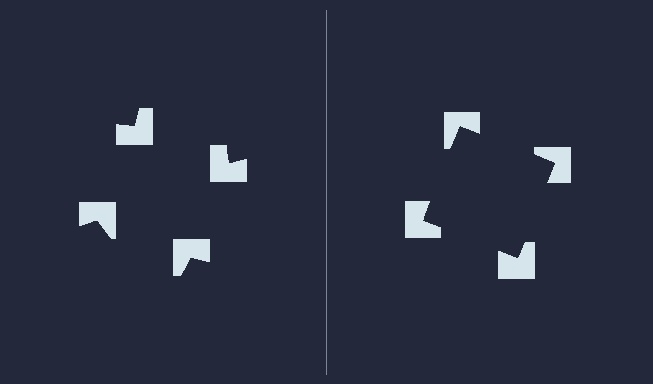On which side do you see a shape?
An illusory square appears on the right side. On the left side the wedge cuts are rotated, so no coherent shape forms.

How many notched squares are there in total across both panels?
8 — 4 on each side.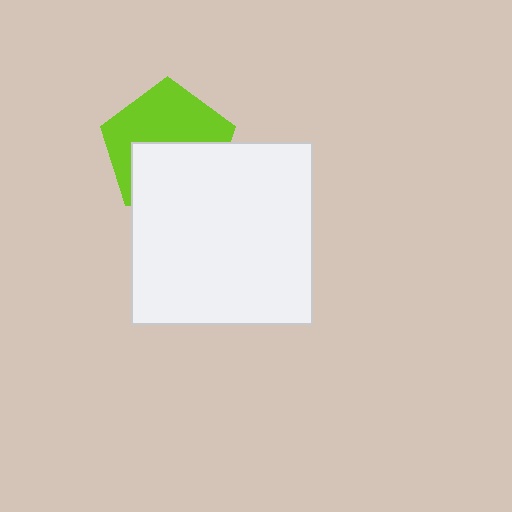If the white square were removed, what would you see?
You would see the complete lime pentagon.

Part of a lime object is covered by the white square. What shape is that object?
It is a pentagon.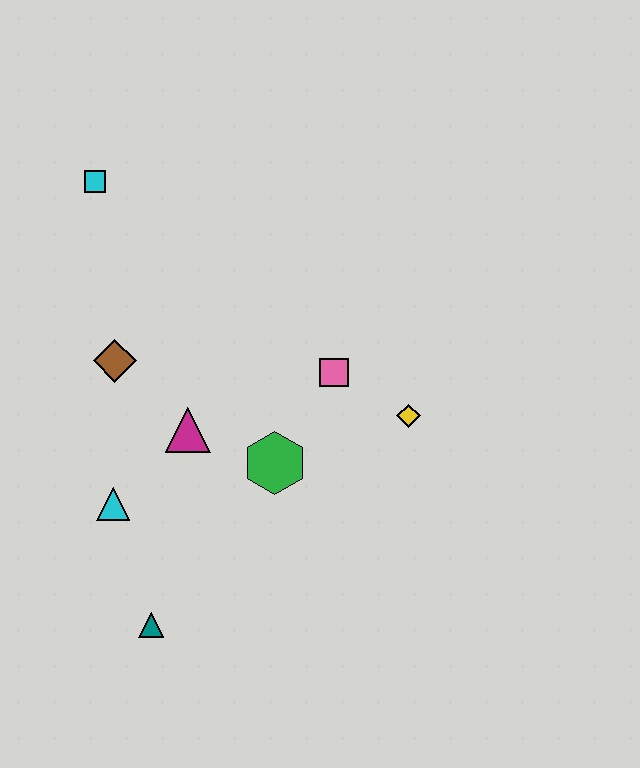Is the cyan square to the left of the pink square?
Yes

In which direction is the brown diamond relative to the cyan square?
The brown diamond is below the cyan square.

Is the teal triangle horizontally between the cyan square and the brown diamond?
No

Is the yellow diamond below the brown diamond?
Yes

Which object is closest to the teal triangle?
The cyan triangle is closest to the teal triangle.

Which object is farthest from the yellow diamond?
The cyan square is farthest from the yellow diamond.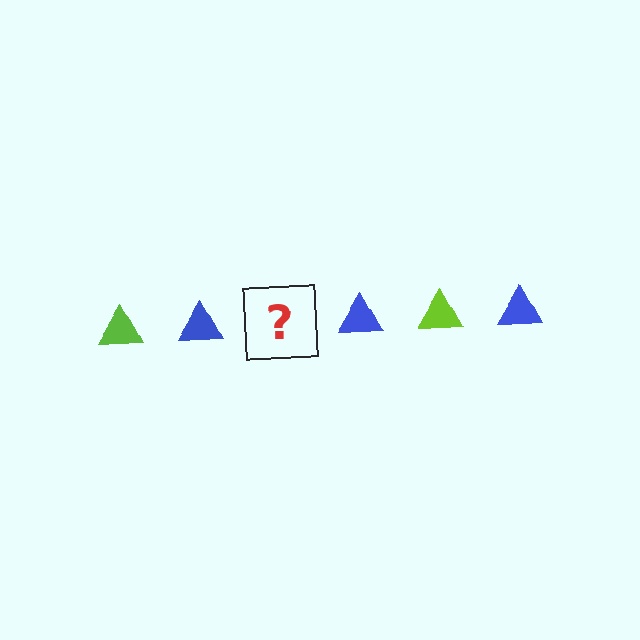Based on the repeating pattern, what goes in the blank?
The blank should be a lime triangle.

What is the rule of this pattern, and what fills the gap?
The rule is that the pattern cycles through lime, blue triangles. The gap should be filled with a lime triangle.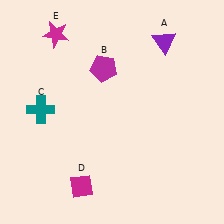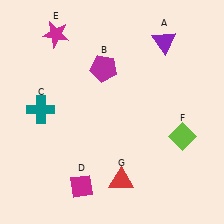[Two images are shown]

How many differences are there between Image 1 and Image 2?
There are 2 differences between the two images.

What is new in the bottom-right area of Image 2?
A red triangle (G) was added in the bottom-right area of Image 2.